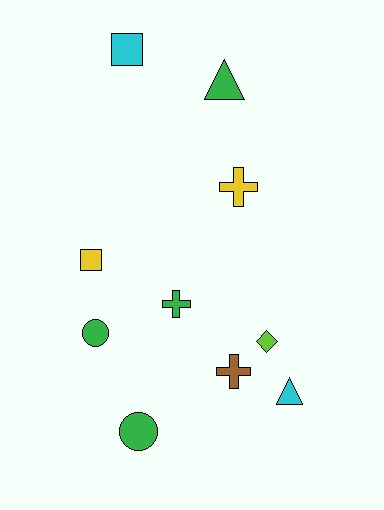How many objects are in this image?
There are 10 objects.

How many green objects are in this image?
There are 4 green objects.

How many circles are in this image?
There are 2 circles.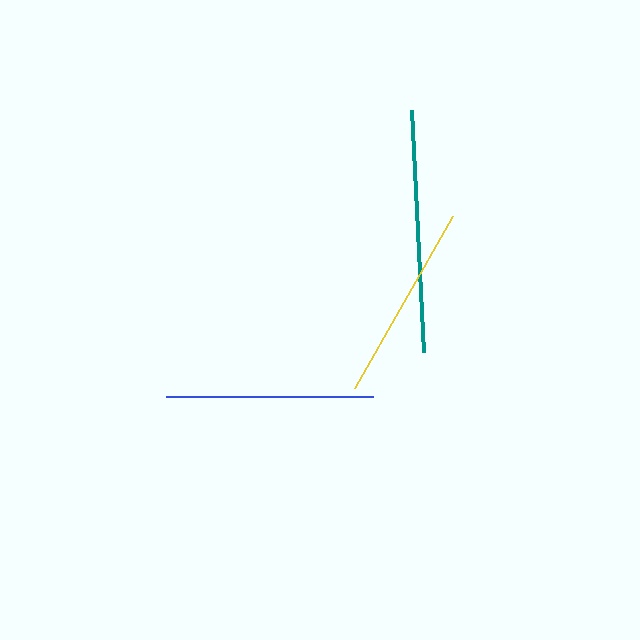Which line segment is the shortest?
The yellow line is the shortest at approximately 198 pixels.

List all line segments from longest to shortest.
From longest to shortest: teal, blue, yellow.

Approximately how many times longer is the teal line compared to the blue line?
The teal line is approximately 1.2 times the length of the blue line.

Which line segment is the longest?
The teal line is the longest at approximately 242 pixels.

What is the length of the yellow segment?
The yellow segment is approximately 198 pixels long.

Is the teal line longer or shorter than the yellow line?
The teal line is longer than the yellow line.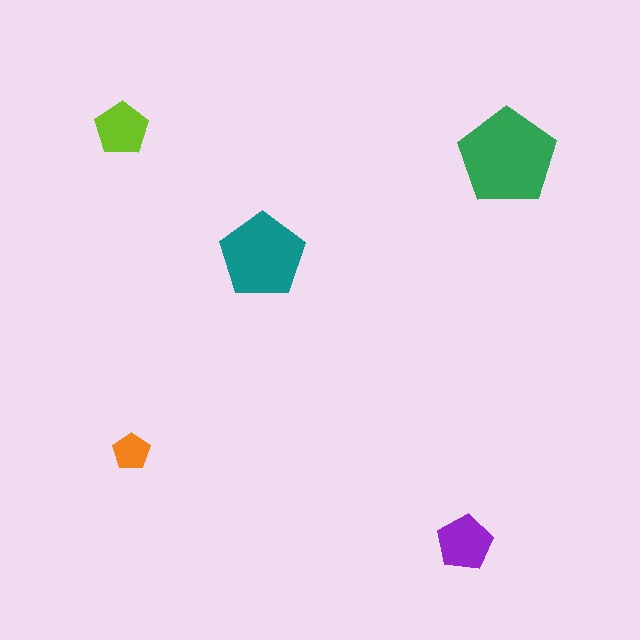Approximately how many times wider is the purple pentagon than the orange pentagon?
About 1.5 times wider.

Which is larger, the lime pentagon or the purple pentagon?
The purple one.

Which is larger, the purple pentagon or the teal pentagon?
The teal one.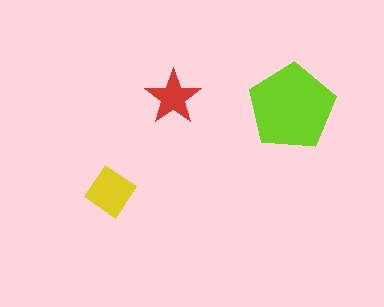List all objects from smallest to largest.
The red star, the yellow diamond, the lime pentagon.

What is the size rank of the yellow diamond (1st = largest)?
2nd.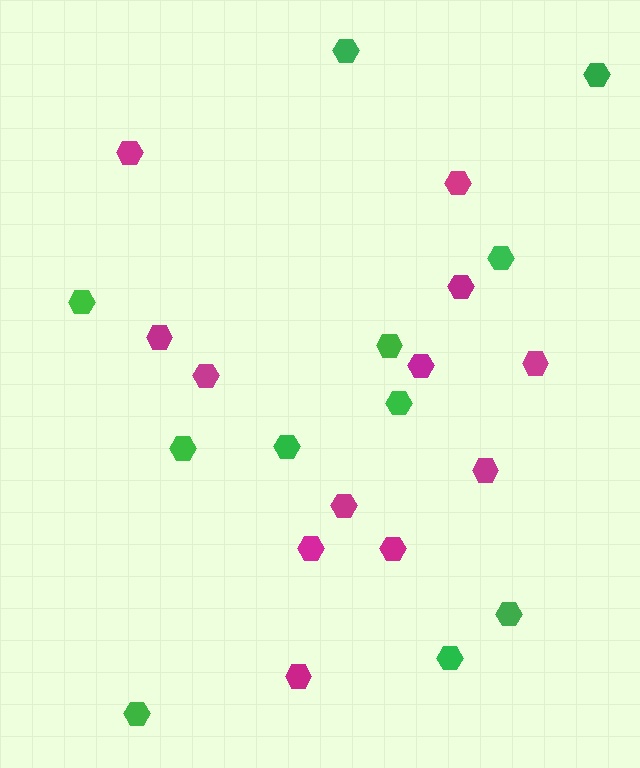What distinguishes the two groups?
There are 2 groups: one group of green hexagons (11) and one group of magenta hexagons (12).